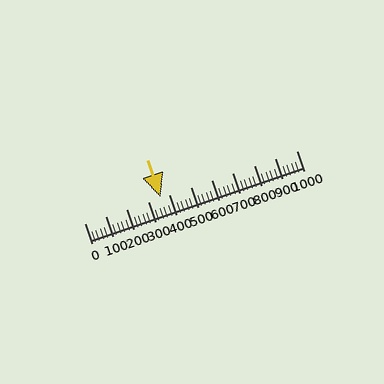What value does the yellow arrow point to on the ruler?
The yellow arrow points to approximately 360.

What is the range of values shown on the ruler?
The ruler shows values from 0 to 1000.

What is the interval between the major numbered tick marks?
The major tick marks are spaced 100 units apart.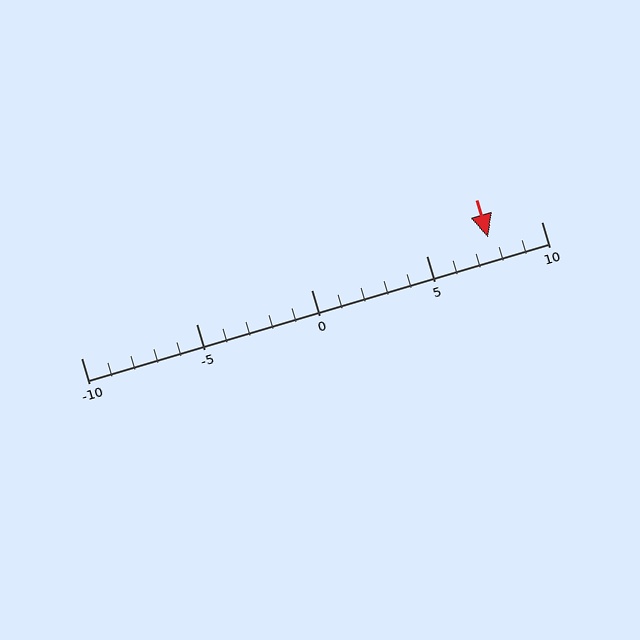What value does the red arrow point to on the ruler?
The red arrow points to approximately 8.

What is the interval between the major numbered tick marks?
The major tick marks are spaced 5 units apart.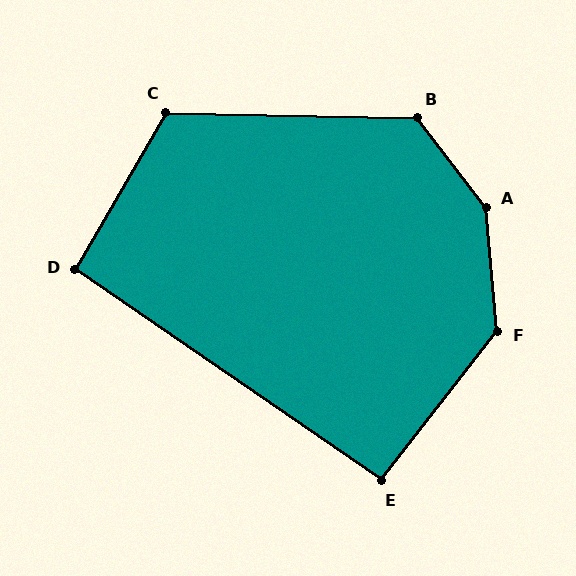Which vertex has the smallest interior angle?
E, at approximately 93 degrees.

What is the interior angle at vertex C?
Approximately 119 degrees (obtuse).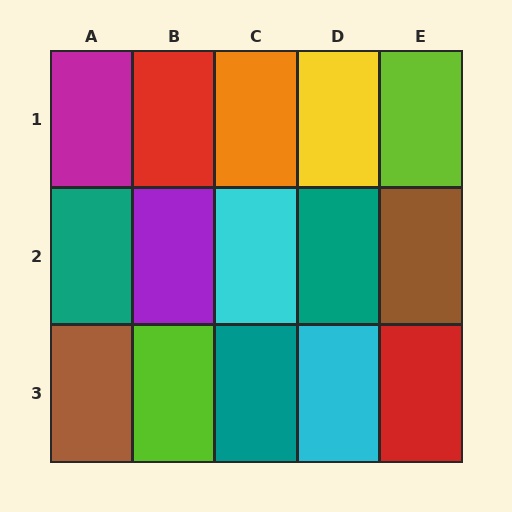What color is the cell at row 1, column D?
Yellow.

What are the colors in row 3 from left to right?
Brown, lime, teal, cyan, red.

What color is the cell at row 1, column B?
Red.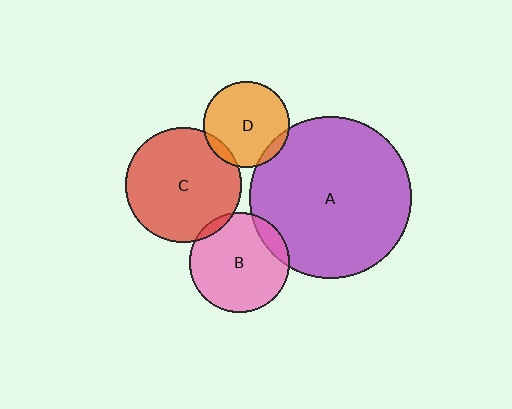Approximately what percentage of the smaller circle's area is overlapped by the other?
Approximately 10%.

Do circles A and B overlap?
Yes.